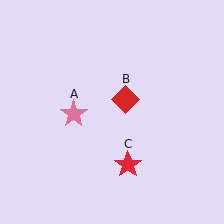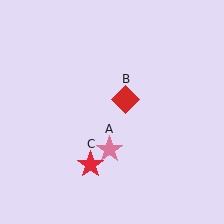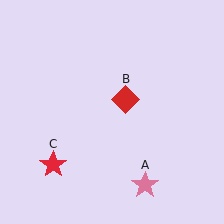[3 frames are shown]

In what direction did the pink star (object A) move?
The pink star (object A) moved down and to the right.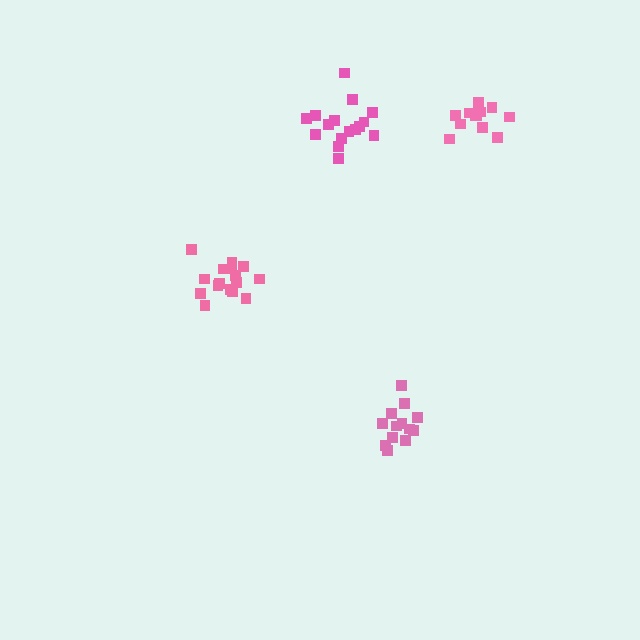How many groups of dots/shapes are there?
There are 4 groups.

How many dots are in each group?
Group 1: 16 dots, Group 2: 13 dots, Group 3: 12 dots, Group 4: 17 dots (58 total).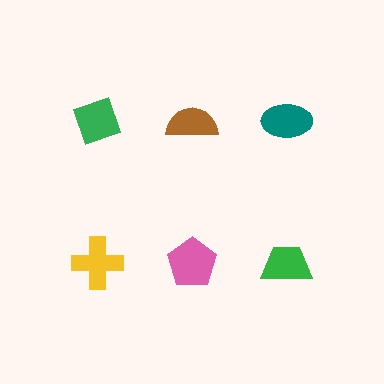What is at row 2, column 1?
A yellow cross.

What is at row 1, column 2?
A brown semicircle.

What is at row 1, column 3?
A teal ellipse.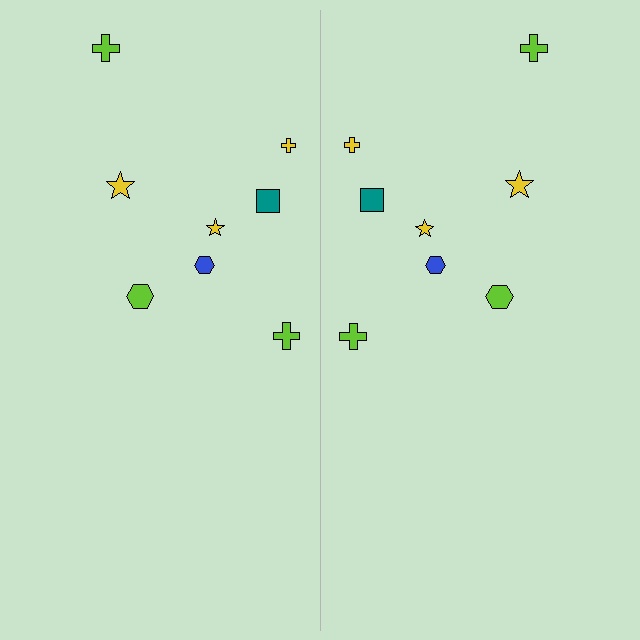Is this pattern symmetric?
Yes, this pattern has bilateral (reflection) symmetry.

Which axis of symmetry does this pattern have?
The pattern has a vertical axis of symmetry running through the center of the image.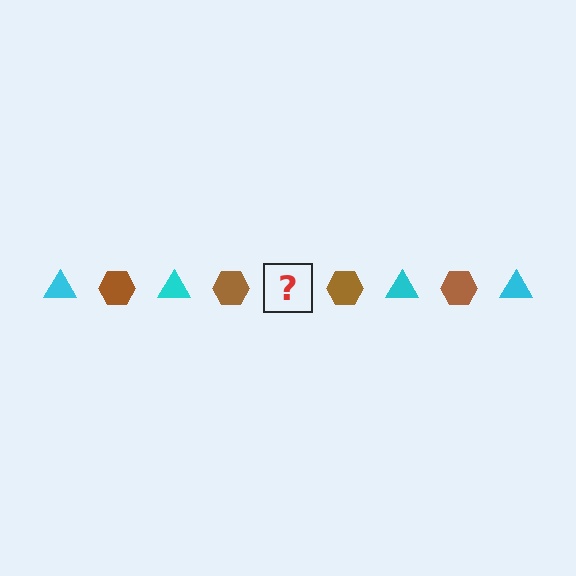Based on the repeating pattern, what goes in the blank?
The blank should be a cyan triangle.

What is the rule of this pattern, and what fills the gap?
The rule is that the pattern alternates between cyan triangle and brown hexagon. The gap should be filled with a cyan triangle.